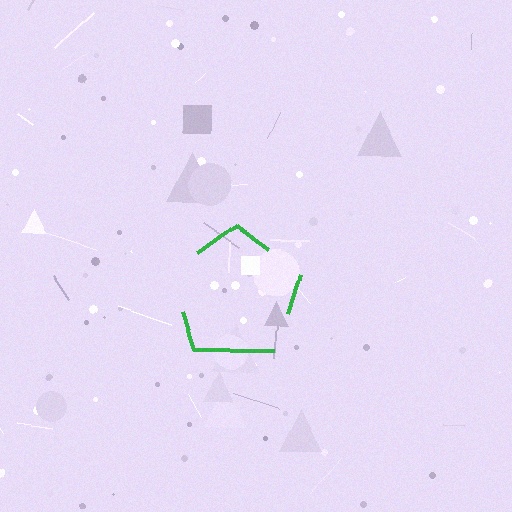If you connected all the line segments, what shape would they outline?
They would outline a pentagon.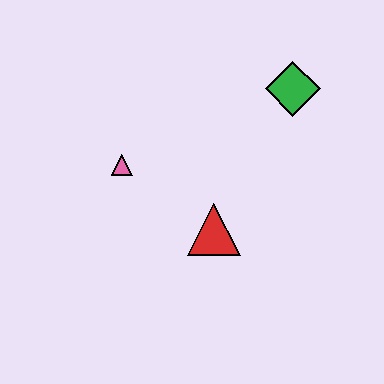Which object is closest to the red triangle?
The pink triangle is closest to the red triangle.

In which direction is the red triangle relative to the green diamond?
The red triangle is below the green diamond.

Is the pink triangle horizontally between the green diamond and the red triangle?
No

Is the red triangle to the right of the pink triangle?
Yes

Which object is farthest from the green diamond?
The pink triangle is farthest from the green diamond.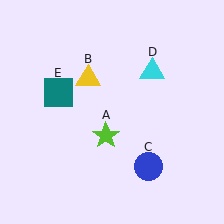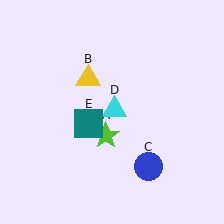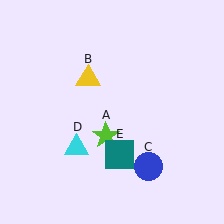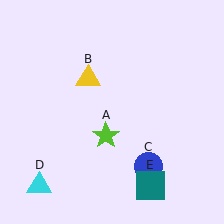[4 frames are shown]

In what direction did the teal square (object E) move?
The teal square (object E) moved down and to the right.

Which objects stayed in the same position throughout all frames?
Lime star (object A) and yellow triangle (object B) and blue circle (object C) remained stationary.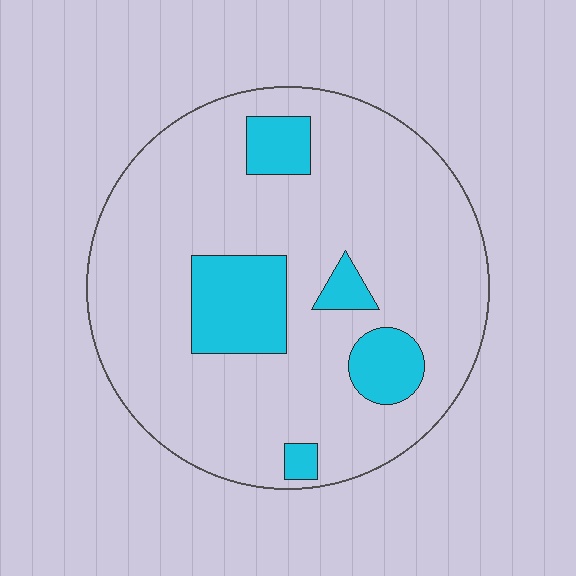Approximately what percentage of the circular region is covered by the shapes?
Approximately 15%.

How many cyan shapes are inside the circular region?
5.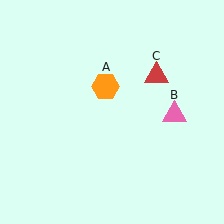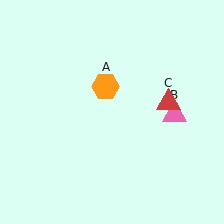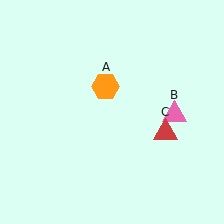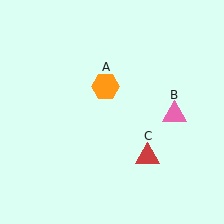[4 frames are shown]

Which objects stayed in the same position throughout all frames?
Orange hexagon (object A) and pink triangle (object B) remained stationary.